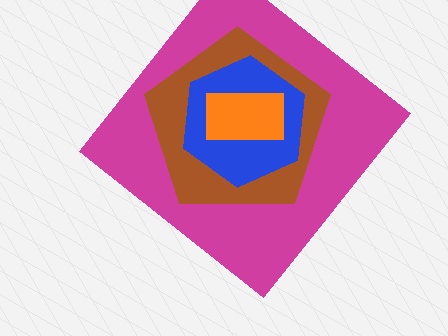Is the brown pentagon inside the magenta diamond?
Yes.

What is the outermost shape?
The magenta diamond.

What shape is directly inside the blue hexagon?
The orange rectangle.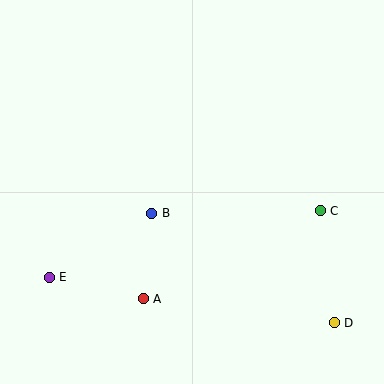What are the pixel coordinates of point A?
Point A is at (143, 299).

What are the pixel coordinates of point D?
Point D is at (334, 323).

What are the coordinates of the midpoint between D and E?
The midpoint between D and E is at (192, 300).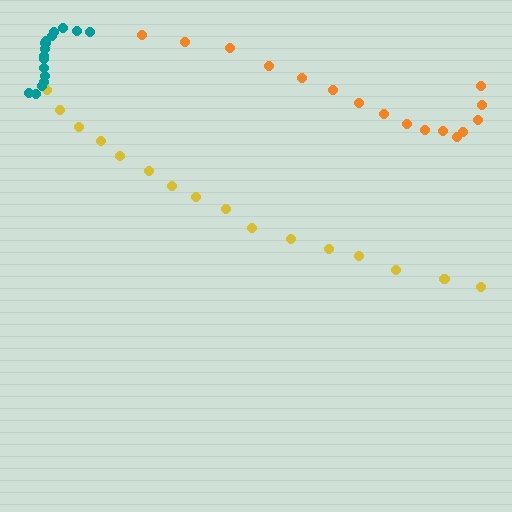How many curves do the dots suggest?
There are 3 distinct paths.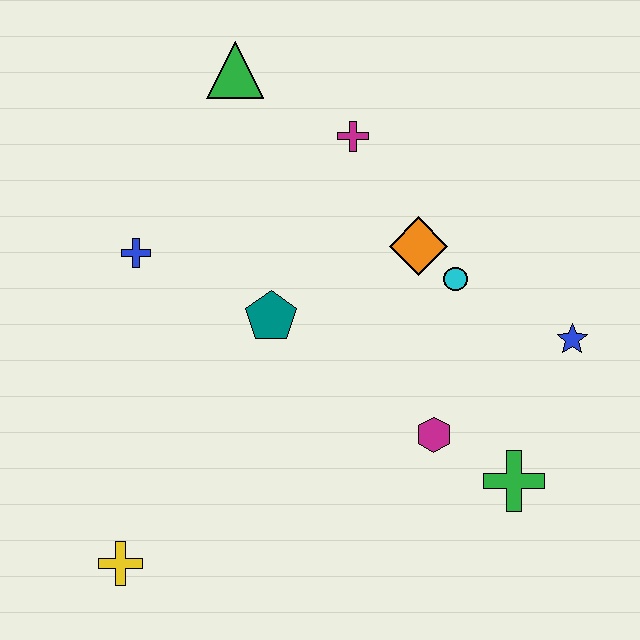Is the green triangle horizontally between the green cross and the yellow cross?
Yes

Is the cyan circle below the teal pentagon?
No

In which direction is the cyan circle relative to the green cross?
The cyan circle is above the green cross.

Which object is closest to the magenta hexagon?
The green cross is closest to the magenta hexagon.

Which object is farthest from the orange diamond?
The yellow cross is farthest from the orange diamond.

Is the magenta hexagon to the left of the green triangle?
No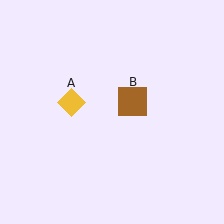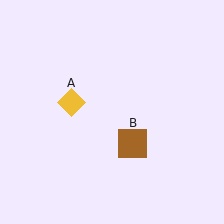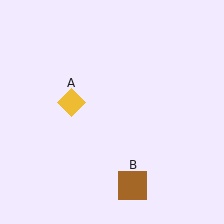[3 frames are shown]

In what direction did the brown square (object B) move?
The brown square (object B) moved down.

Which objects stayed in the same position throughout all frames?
Yellow diamond (object A) remained stationary.